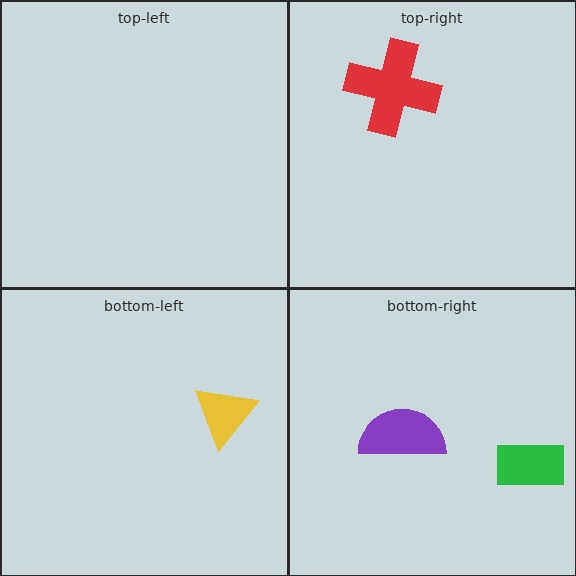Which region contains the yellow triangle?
The bottom-left region.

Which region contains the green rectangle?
The bottom-right region.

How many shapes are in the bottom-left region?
1.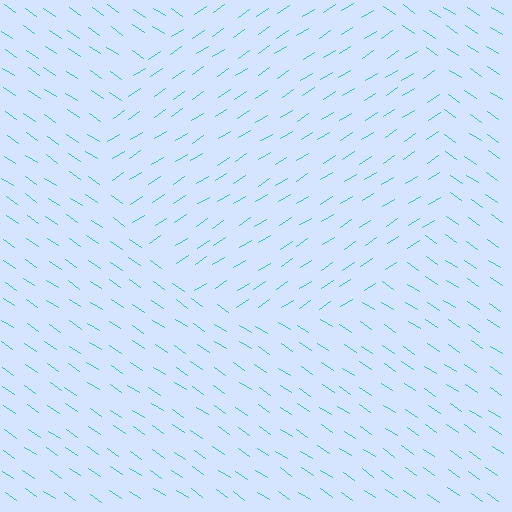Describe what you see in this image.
The image is filled with small cyan line segments. A circle region in the image has lines oriented differently from the surrounding lines, creating a visible texture boundary.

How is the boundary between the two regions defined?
The boundary is defined purely by a change in line orientation (approximately 67 degrees difference). All lines are the same color and thickness.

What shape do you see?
I see a circle.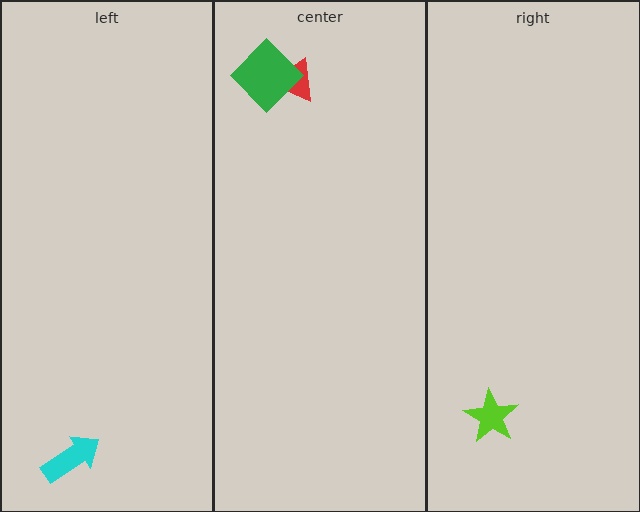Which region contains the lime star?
The right region.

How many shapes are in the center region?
2.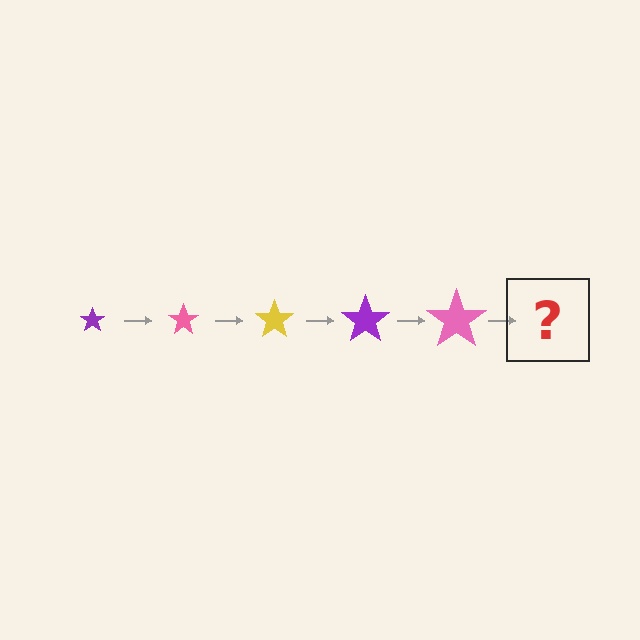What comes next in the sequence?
The next element should be a yellow star, larger than the previous one.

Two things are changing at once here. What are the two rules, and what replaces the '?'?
The two rules are that the star grows larger each step and the color cycles through purple, pink, and yellow. The '?' should be a yellow star, larger than the previous one.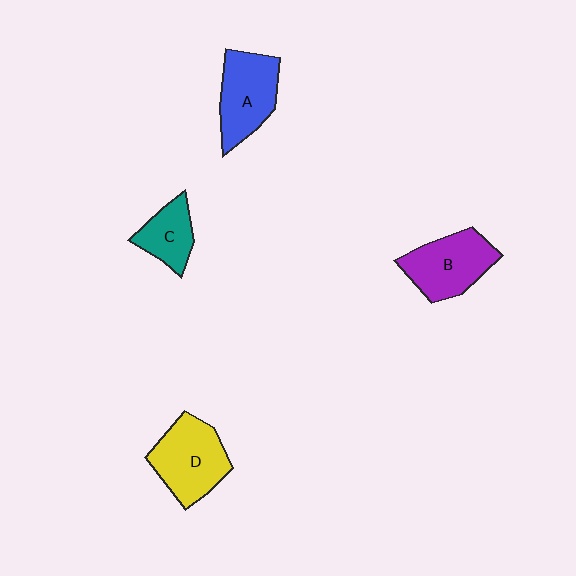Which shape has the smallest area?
Shape C (teal).